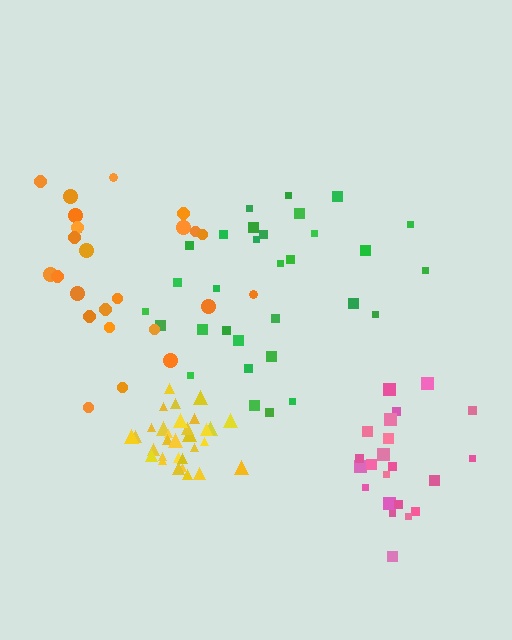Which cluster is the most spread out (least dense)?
Orange.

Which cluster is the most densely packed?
Yellow.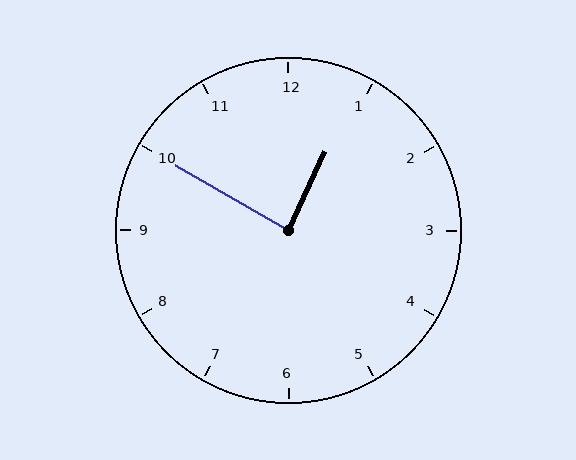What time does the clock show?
12:50.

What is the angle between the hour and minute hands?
Approximately 85 degrees.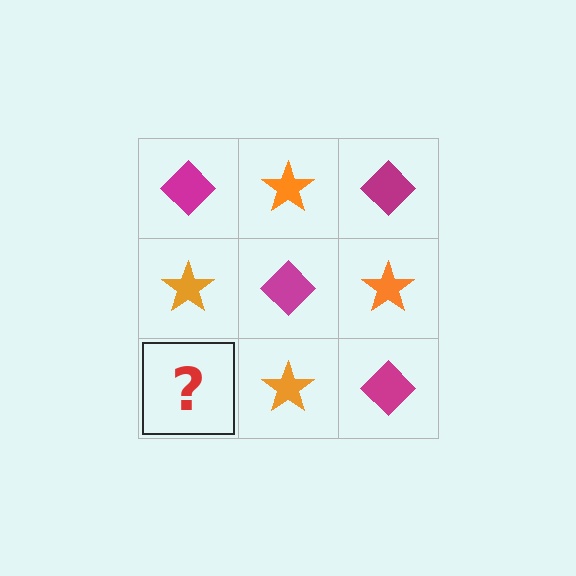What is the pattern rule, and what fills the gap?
The rule is that it alternates magenta diamond and orange star in a checkerboard pattern. The gap should be filled with a magenta diamond.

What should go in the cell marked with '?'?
The missing cell should contain a magenta diamond.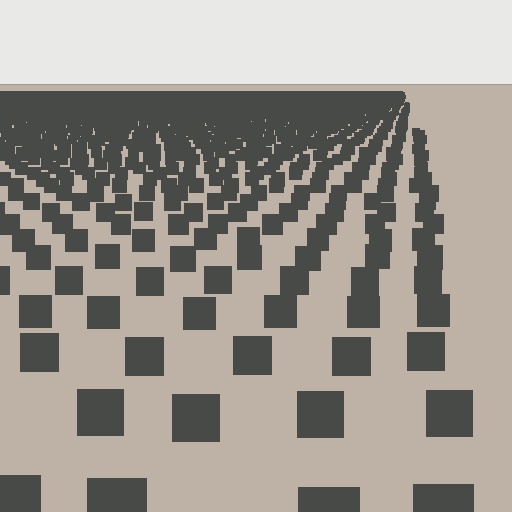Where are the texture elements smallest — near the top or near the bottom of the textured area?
Near the top.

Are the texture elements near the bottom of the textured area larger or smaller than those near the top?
Larger. Near the bottom, elements are closer to the viewer and appear at a bigger on-screen size.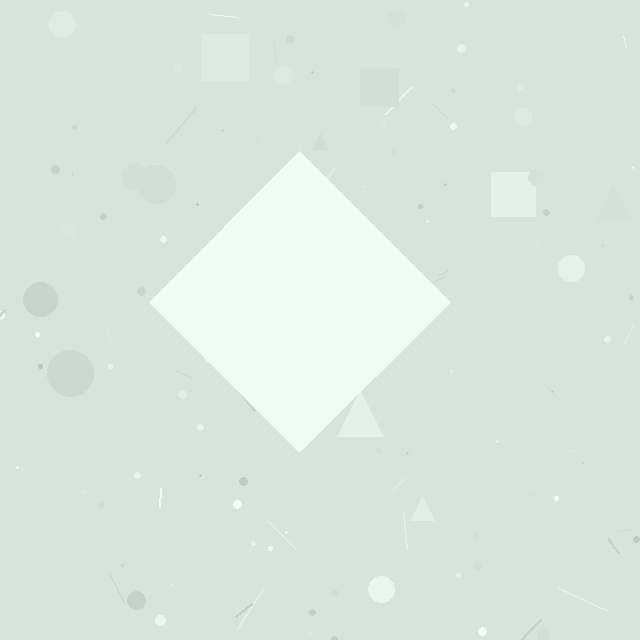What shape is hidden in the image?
A diamond is hidden in the image.